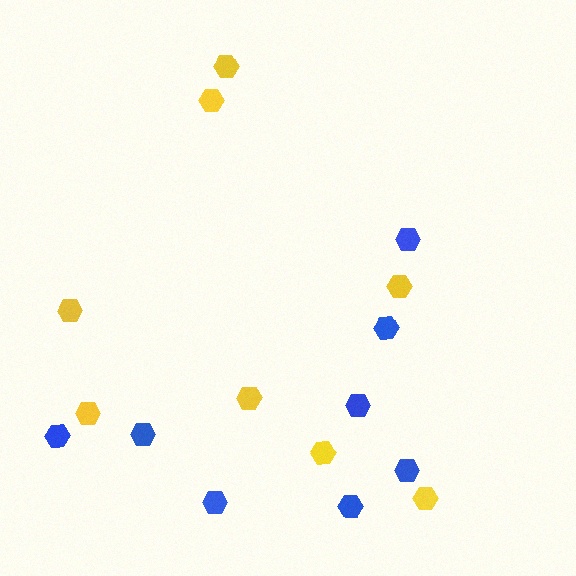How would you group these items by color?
There are 2 groups: one group of blue hexagons (8) and one group of yellow hexagons (8).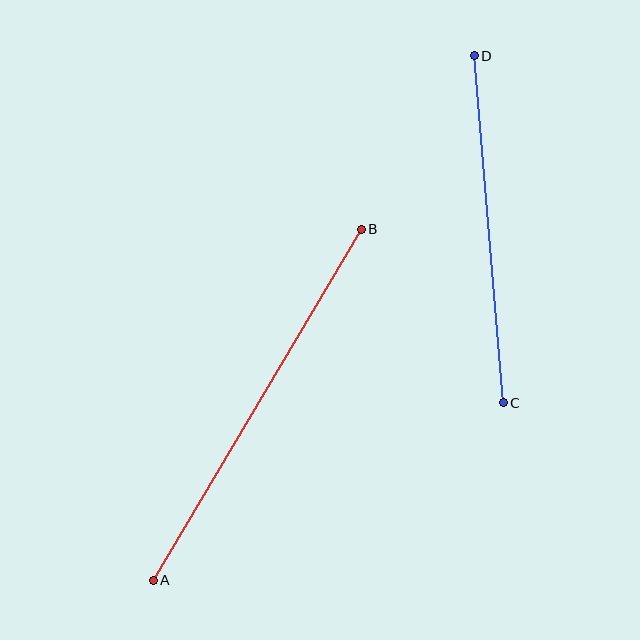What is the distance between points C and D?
The distance is approximately 348 pixels.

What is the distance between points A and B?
The distance is approximately 408 pixels.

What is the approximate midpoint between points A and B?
The midpoint is at approximately (257, 405) pixels.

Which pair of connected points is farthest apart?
Points A and B are farthest apart.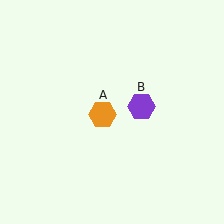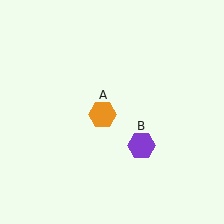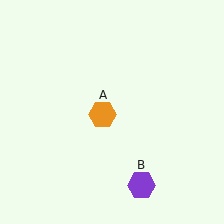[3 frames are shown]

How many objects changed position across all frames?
1 object changed position: purple hexagon (object B).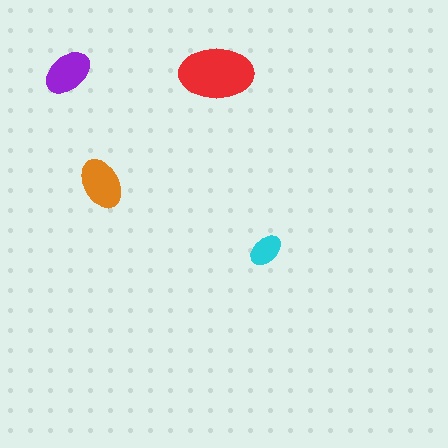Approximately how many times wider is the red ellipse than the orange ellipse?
About 1.5 times wider.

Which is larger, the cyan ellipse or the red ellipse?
The red one.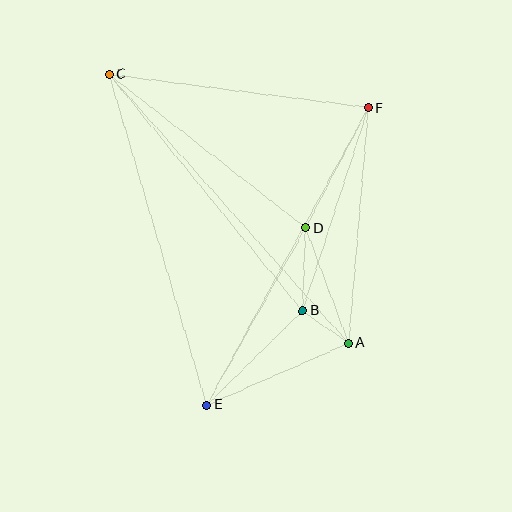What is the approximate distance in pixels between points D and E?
The distance between D and E is approximately 203 pixels.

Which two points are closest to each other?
Points A and B are closest to each other.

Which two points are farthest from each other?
Points A and C are farthest from each other.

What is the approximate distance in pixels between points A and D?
The distance between A and D is approximately 122 pixels.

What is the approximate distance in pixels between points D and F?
The distance between D and F is approximately 136 pixels.